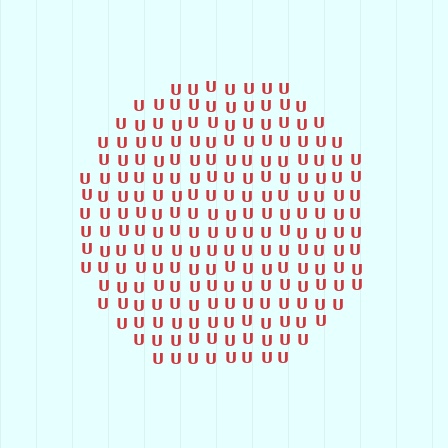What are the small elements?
The small elements are letter U's.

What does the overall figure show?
The overall figure shows a circle.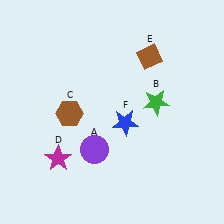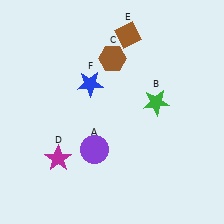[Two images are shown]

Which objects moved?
The objects that moved are: the brown hexagon (C), the brown diamond (E), the blue star (F).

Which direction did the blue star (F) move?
The blue star (F) moved up.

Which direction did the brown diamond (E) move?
The brown diamond (E) moved left.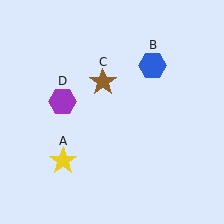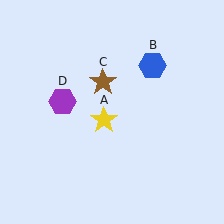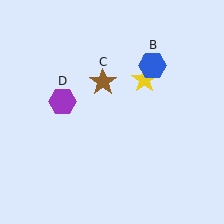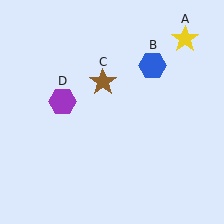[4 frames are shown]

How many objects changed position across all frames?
1 object changed position: yellow star (object A).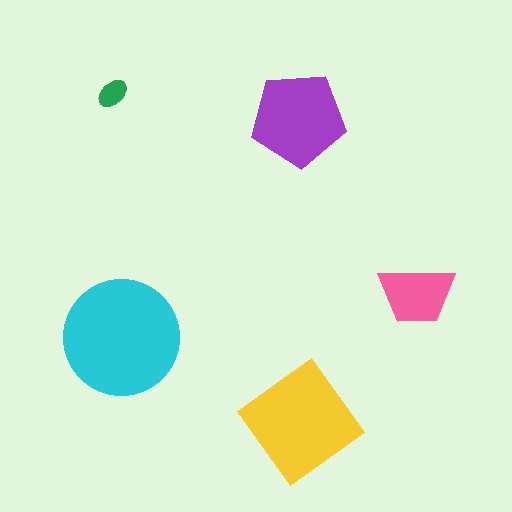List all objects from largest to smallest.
The cyan circle, the yellow diamond, the purple pentagon, the pink trapezoid, the green ellipse.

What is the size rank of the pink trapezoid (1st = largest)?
4th.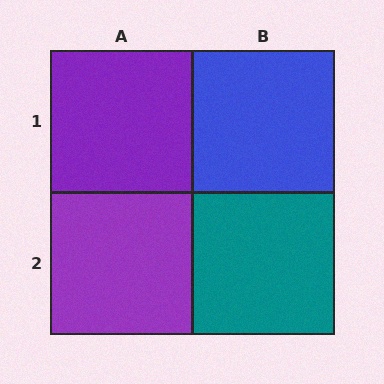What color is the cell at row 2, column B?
Teal.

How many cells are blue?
1 cell is blue.